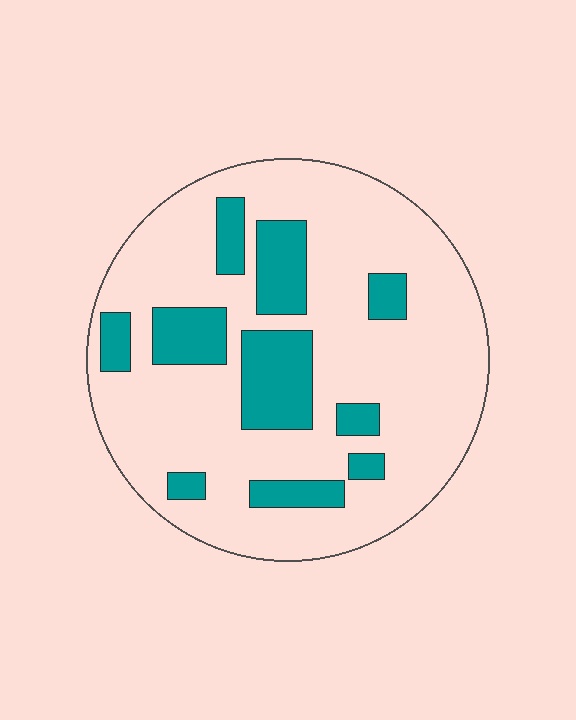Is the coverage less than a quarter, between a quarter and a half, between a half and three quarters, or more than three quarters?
Less than a quarter.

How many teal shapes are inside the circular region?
10.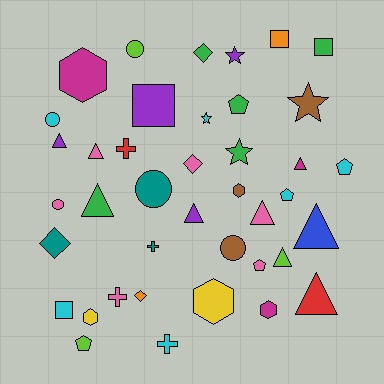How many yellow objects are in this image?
There are 2 yellow objects.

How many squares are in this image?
There are 4 squares.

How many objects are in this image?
There are 40 objects.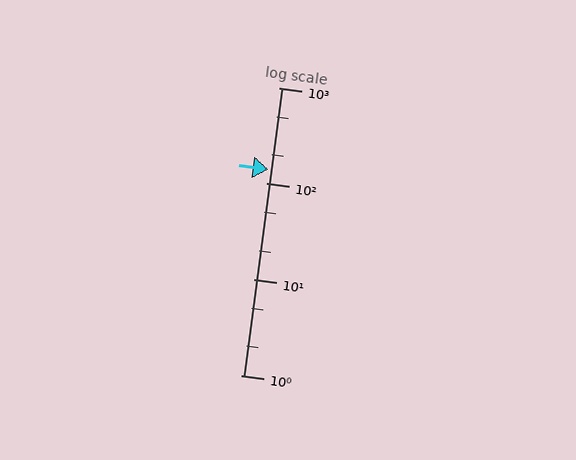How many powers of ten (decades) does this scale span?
The scale spans 3 decades, from 1 to 1000.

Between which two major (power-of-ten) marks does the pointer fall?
The pointer is between 100 and 1000.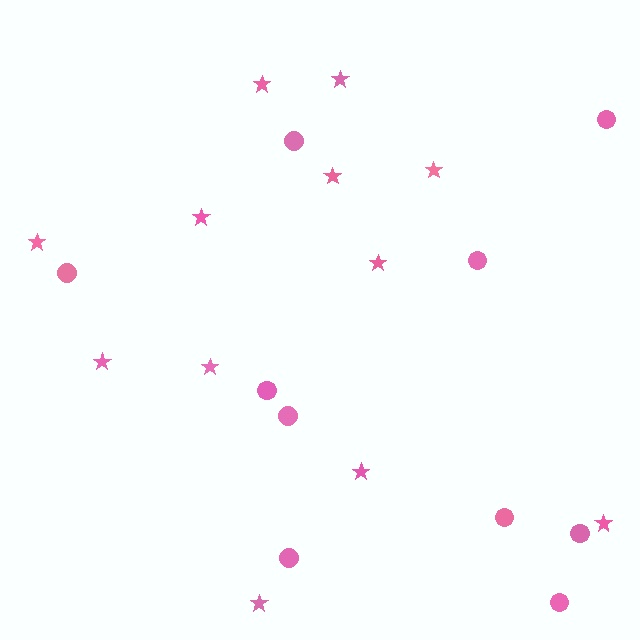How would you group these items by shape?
There are 2 groups: one group of stars (12) and one group of circles (10).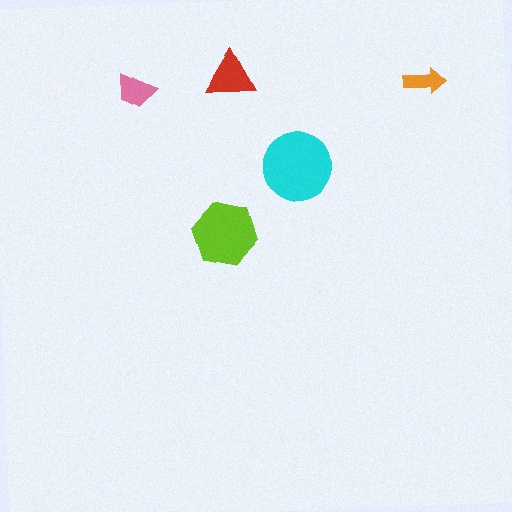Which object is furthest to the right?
The orange arrow is rightmost.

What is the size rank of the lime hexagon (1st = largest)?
2nd.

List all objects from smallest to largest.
The orange arrow, the pink trapezoid, the red triangle, the lime hexagon, the cyan circle.